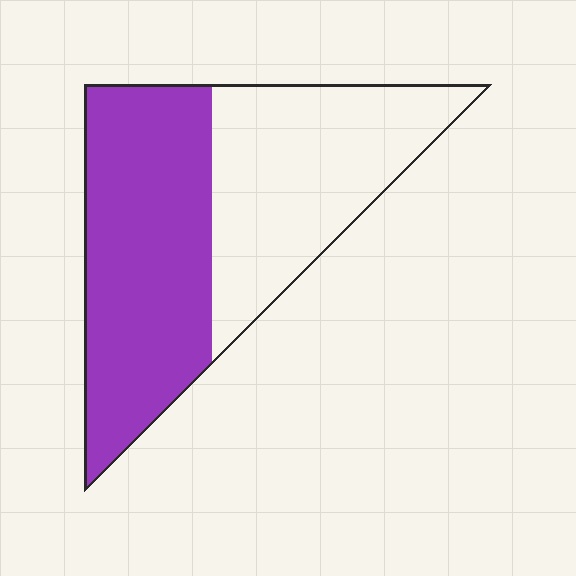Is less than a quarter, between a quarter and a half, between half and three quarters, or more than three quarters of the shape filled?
Between half and three quarters.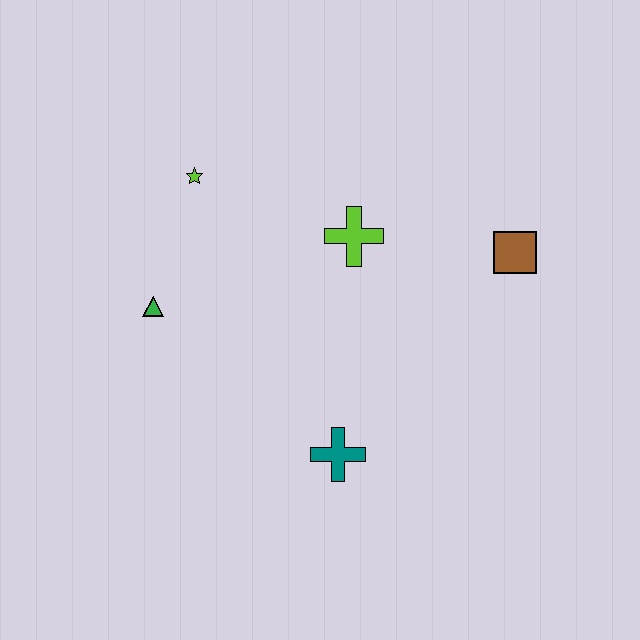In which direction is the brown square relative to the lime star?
The brown square is to the right of the lime star.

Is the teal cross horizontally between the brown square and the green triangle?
Yes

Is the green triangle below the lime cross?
Yes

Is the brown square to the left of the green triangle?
No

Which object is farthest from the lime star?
The brown square is farthest from the lime star.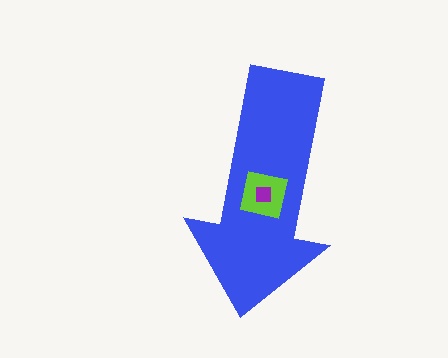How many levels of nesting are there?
3.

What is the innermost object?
The purple square.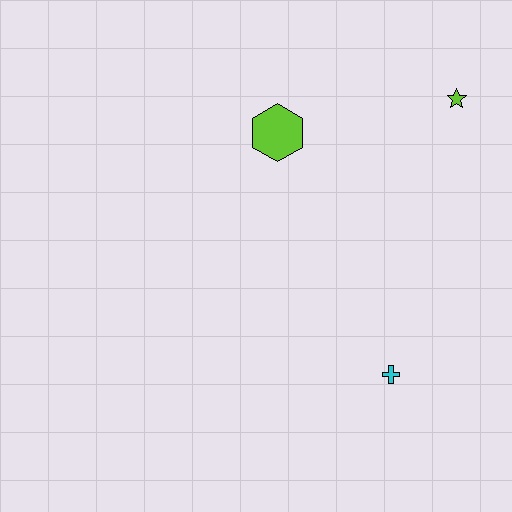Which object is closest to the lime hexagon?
The lime star is closest to the lime hexagon.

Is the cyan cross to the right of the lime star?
No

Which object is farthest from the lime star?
The cyan cross is farthest from the lime star.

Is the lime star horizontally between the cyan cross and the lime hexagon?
No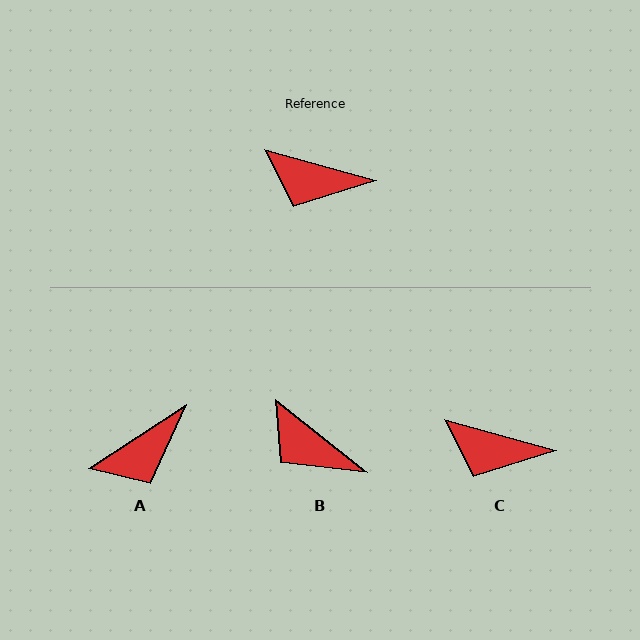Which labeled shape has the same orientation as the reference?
C.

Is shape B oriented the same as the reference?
No, it is off by about 23 degrees.